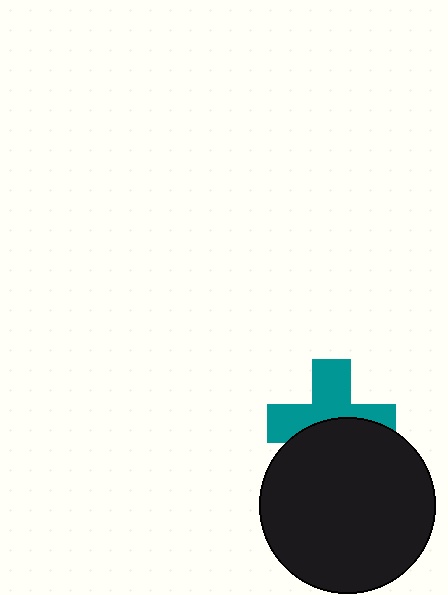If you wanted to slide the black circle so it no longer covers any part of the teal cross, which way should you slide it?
Slide it down — that is the most direct way to separate the two shapes.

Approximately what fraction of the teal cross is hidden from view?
Roughly 46% of the teal cross is hidden behind the black circle.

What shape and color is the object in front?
The object in front is a black circle.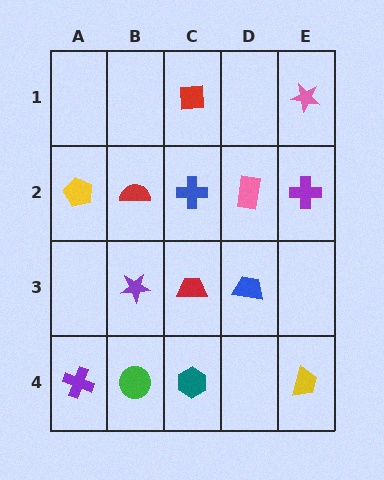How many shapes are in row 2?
5 shapes.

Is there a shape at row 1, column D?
No, that cell is empty.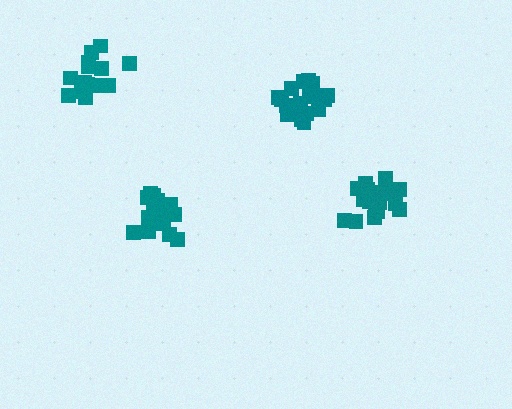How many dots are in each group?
Group 1: 20 dots, Group 2: 20 dots, Group 3: 15 dots, Group 4: 20 dots (75 total).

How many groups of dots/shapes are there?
There are 4 groups.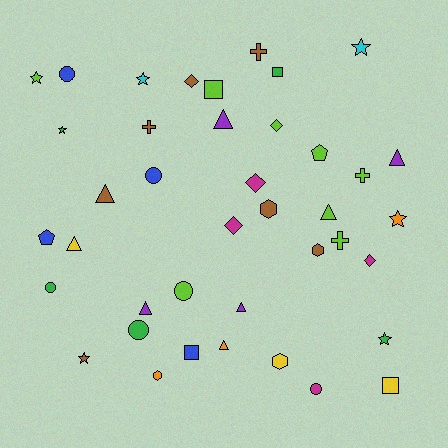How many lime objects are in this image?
There are 8 lime objects.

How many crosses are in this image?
There are 4 crosses.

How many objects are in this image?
There are 40 objects.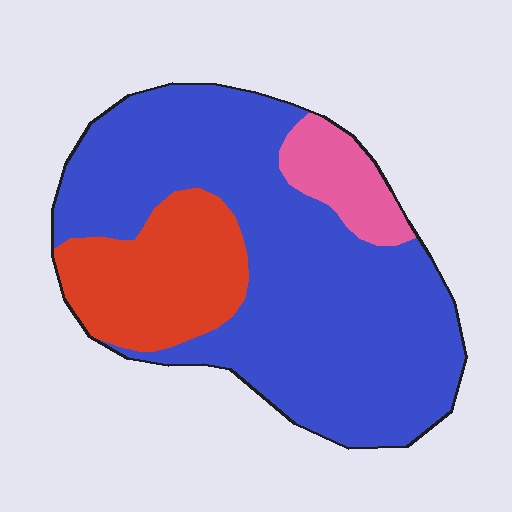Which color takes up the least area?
Pink, at roughly 10%.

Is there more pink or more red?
Red.